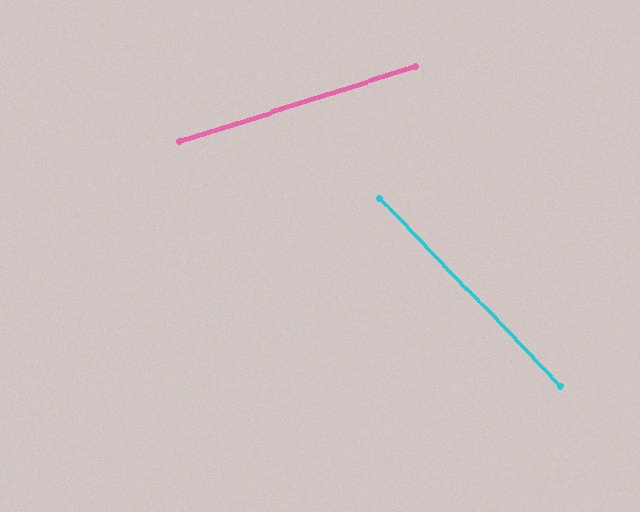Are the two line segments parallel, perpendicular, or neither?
Neither parallel nor perpendicular — they differ by about 64°.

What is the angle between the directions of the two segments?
Approximately 64 degrees.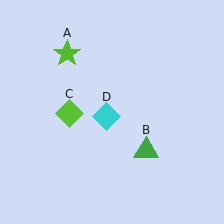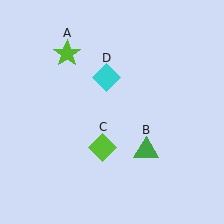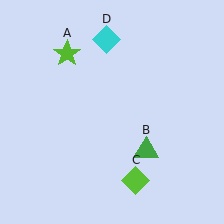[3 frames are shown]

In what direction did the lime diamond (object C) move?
The lime diamond (object C) moved down and to the right.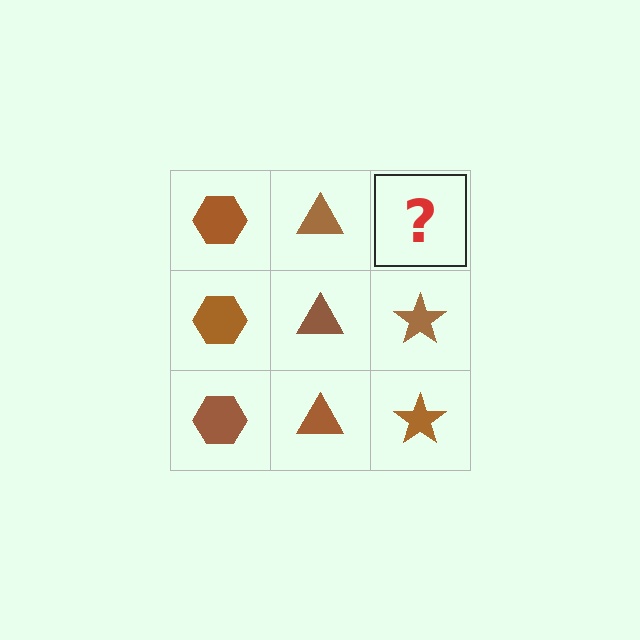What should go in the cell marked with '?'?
The missing cell should contain a brown star.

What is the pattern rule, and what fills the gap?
The rule is that each column has a consistent shape. The gap should be filled with a brown star.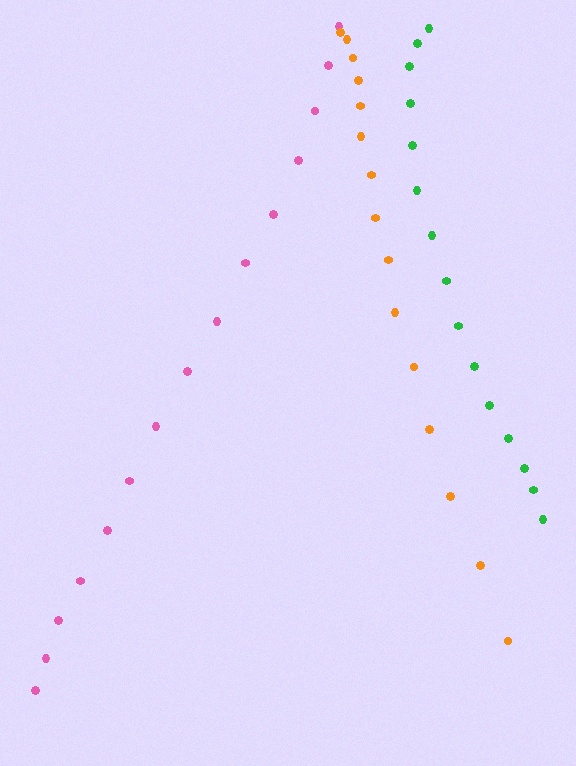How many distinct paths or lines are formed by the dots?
There are 3 distinct paths.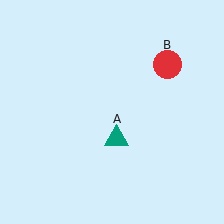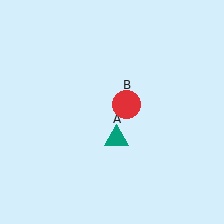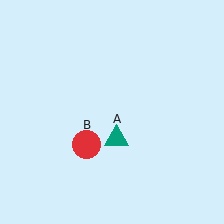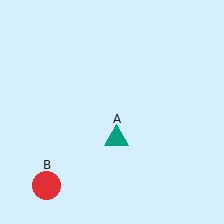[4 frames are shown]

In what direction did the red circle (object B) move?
The red circle (object B) moved down and to the left.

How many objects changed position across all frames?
1 object changed position: red circle (object B).